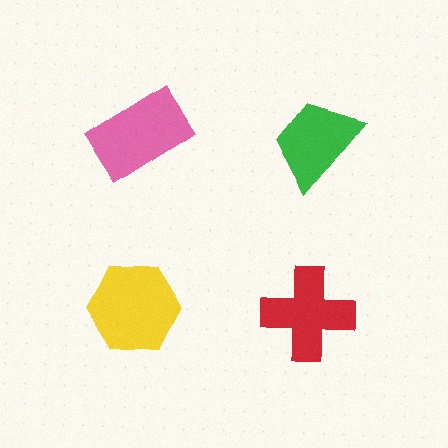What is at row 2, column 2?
A red cross.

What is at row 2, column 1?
A yellow hexagon.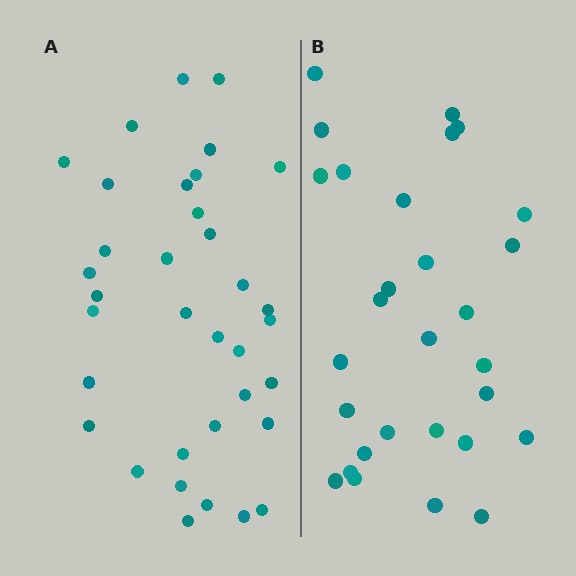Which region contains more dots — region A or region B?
Region A (the left region) has more dots.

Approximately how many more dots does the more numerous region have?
Region A has about 6 more dots than region B.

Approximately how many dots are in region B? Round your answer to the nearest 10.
About 30 dots. (The exact count is 29, which rounds to 30.)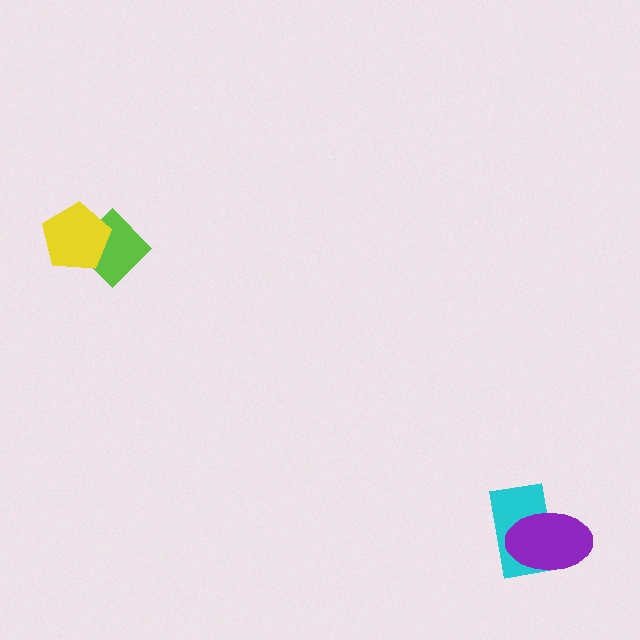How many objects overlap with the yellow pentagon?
1 object overlaps with the yellow pentagon.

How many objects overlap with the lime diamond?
1 object overlaps with the lime diamond.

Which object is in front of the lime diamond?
The yellow pentagon is in front of the lime diamond.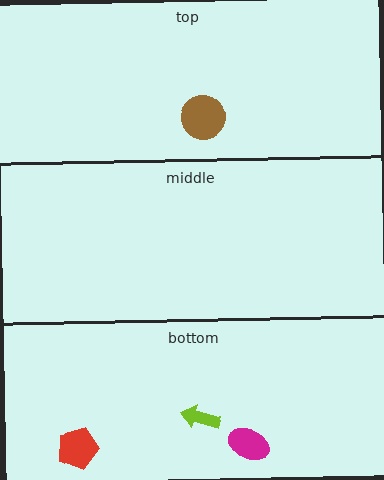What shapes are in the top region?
The brown circle.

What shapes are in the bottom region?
The magenta ellipse, the red pentagon, the lime arrow.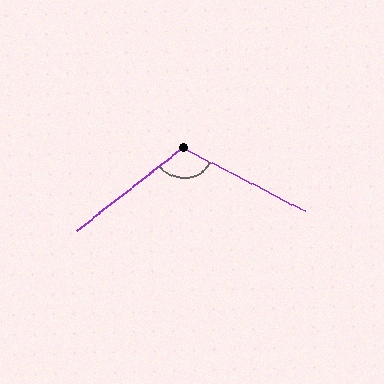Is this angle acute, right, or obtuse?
It is obtuse.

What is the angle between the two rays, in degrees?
Approximately 115 degrees.